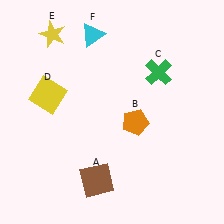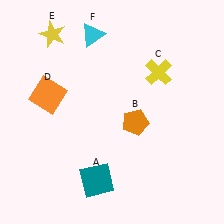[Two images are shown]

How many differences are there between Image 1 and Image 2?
There are 3 differences between the two images.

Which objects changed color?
A changed from brown to teal. C changed from green to yellow. D changed from yellow to orange.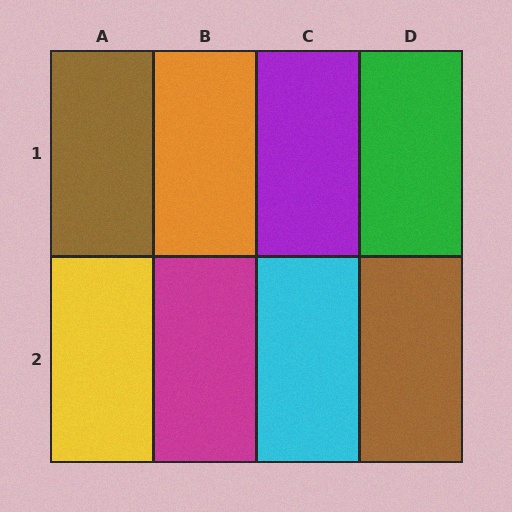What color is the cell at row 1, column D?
Green.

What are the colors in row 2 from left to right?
Yellow, magenta, cyan, brown.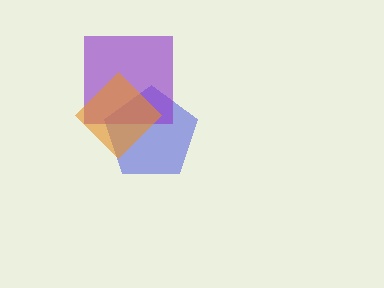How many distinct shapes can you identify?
There are 3 distinct shapes: a blue pentagon, a purple square, an orange diamond.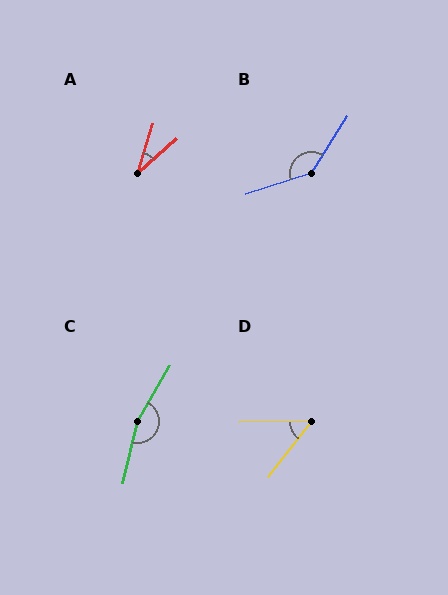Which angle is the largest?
C, at approximately 163 degrees.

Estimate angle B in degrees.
Approximately 140 degrees.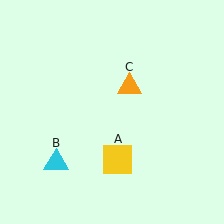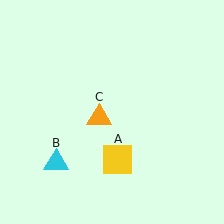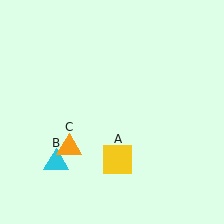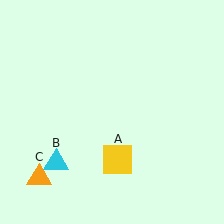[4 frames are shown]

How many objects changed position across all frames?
1 object changed position: orange triangle (object C).